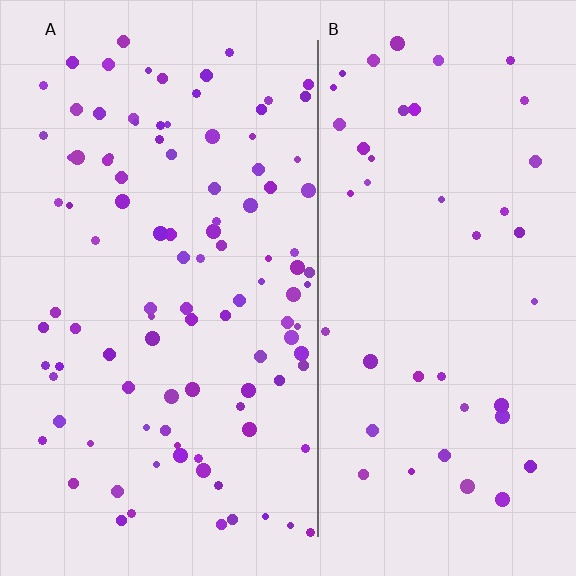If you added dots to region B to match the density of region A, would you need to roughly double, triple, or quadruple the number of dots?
Approximately double.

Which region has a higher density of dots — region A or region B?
A (the left).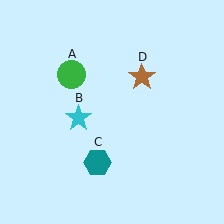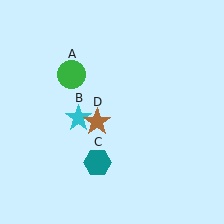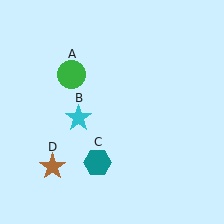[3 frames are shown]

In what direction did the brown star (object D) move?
The brown star (object D) moved down and to the left.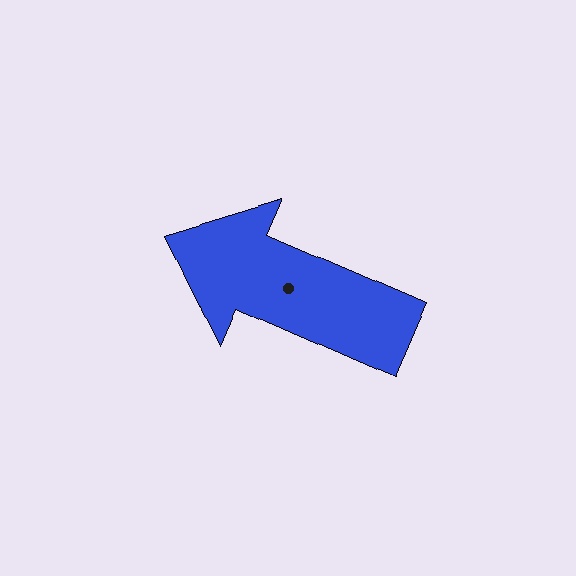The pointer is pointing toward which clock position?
Roughly 10 o'clock.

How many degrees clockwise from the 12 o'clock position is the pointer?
Approximately 294 degrees.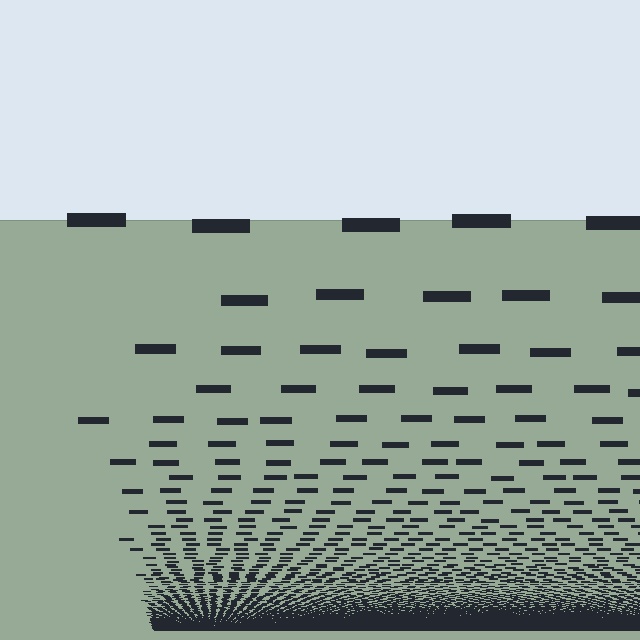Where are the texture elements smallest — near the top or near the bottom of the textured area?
Near the bottom.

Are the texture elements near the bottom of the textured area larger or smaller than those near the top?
Smaller. The gradient is inverted — elements near the bottom are smaller and denser.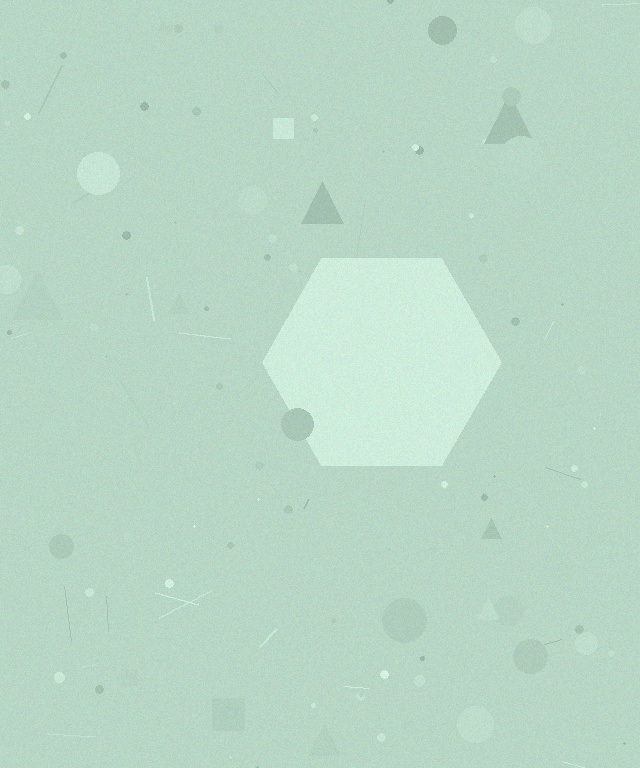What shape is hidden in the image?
A hexagon is hidden in the image.